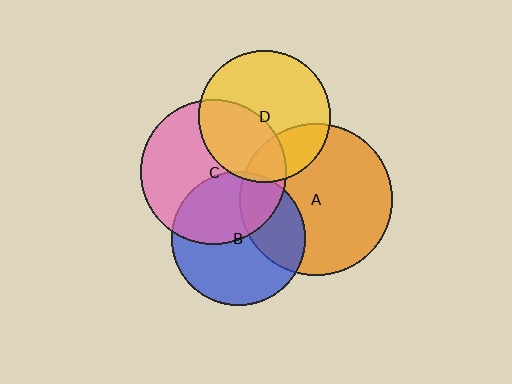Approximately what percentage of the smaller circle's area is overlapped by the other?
Approximately 30%.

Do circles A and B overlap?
Yes.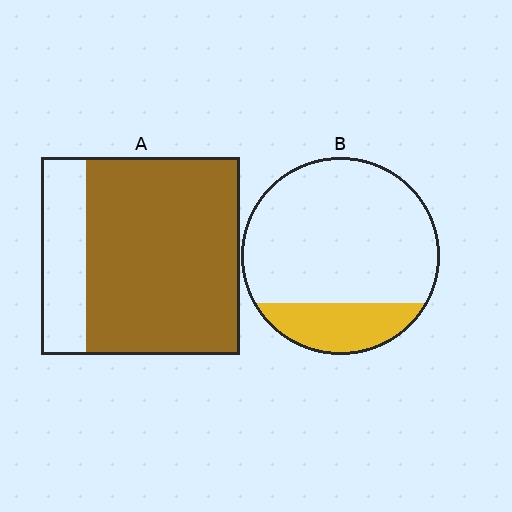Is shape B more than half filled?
No.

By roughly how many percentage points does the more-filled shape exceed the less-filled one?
By roughly 55 percentage points (A over B).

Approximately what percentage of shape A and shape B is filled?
A is approximately 75% and B is approximately 20%.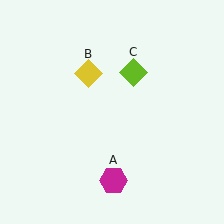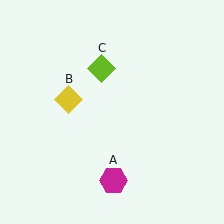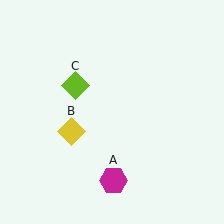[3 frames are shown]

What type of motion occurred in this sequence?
The yellow diamond (object B), lime diamond (object C) rotated counterclockwise around the center of the scene.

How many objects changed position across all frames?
2 objects changed position: yellow diamond (object B), lime diamond (object C).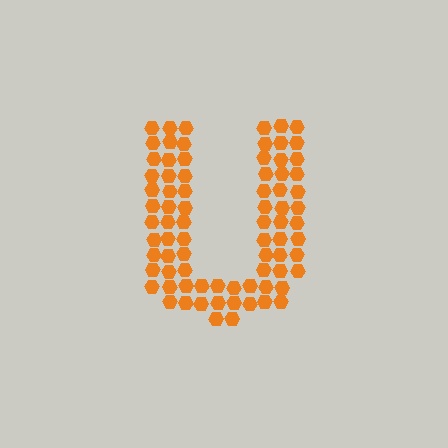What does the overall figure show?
The overall figure shows the letter U.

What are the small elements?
The small elements are hexagons.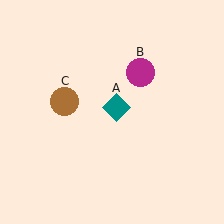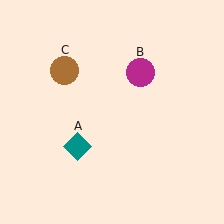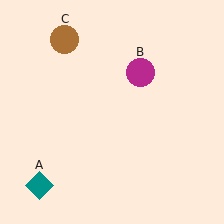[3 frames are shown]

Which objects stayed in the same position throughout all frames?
Magenta circle (object B) remained stationary.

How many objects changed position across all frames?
2 objects changed position: teal diamond (object A), brown circle (object C).